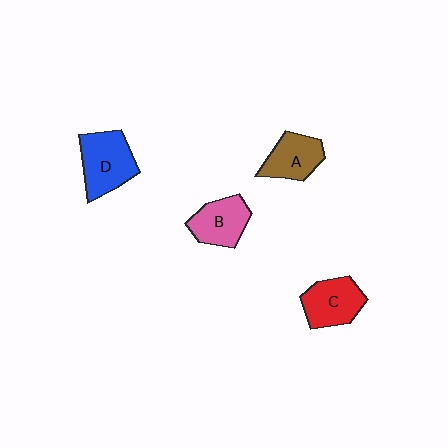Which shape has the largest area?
Shape D (blue).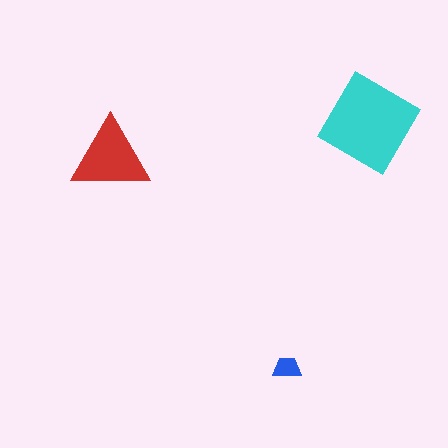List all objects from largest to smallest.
The cyan diamond, the red triangle, the blue trapezoid.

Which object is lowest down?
The blue trapezoid is bottommost.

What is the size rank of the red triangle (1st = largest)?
2nd.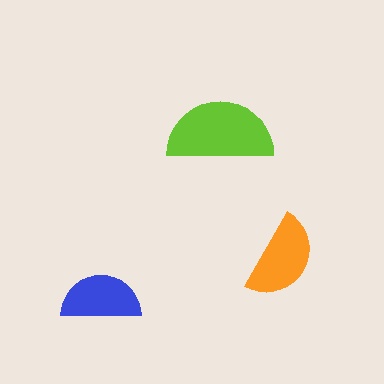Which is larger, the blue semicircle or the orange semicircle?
The orange one.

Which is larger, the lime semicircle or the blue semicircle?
The lime one.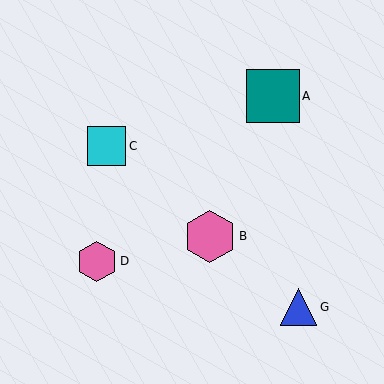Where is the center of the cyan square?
The center of the cyan square is at (106, 146).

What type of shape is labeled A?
Shape A is a teal square.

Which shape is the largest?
The teal square (labeled A) is the largest.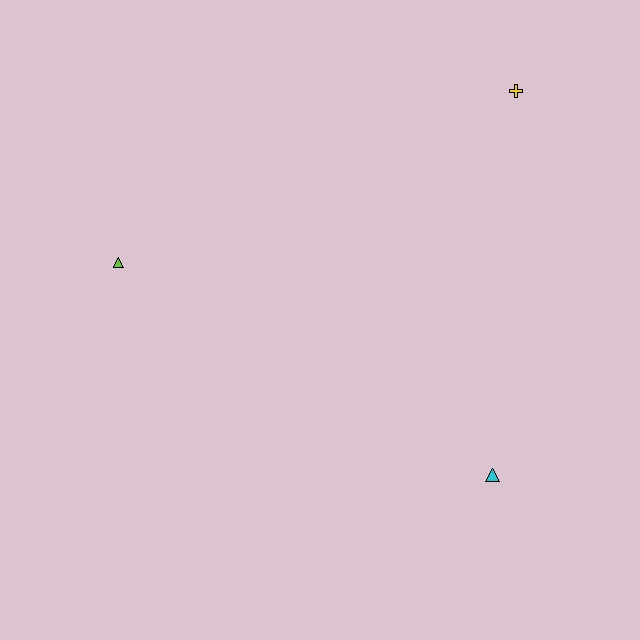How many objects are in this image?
There are 3 objects.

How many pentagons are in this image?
There are no pentagons.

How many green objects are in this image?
There are no green objects.